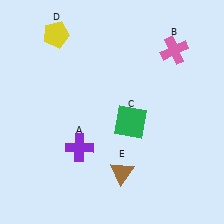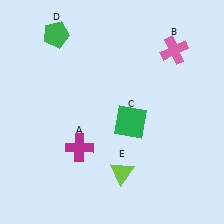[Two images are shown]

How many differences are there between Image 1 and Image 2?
There are 3 differences between the two images.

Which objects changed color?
A changed from purple to magenta. D changed from yellow to green. E changed from brown to lime.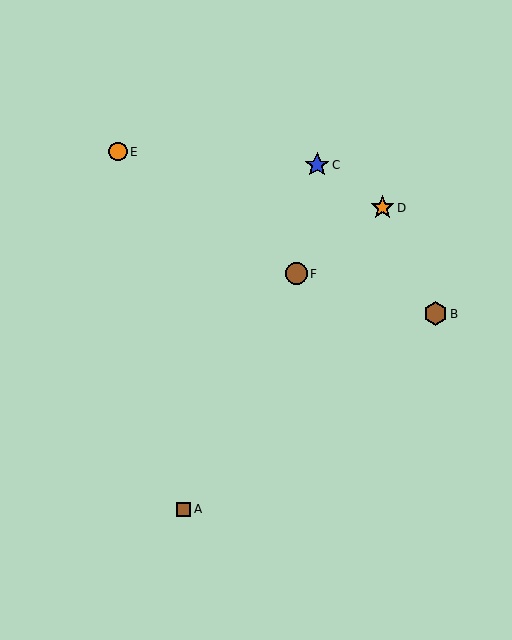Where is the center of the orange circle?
The center of the orange circle is at (118, 152).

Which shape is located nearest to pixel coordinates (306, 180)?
The blue star (labeled C) at (317, 165) is nearest to that location.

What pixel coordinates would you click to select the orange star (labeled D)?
Click at (383, 208) to select the orange star D.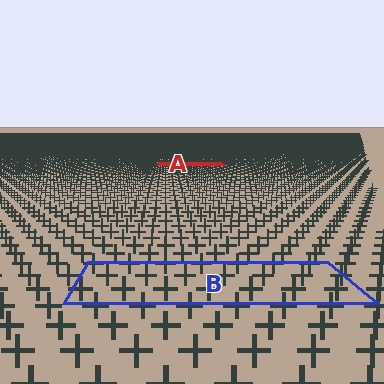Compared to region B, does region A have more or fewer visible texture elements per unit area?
Region A has more texture elements per unit area — they are packed more densely because it is farther away.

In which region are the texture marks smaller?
The texture marks are smaller in region A, because it is farther away.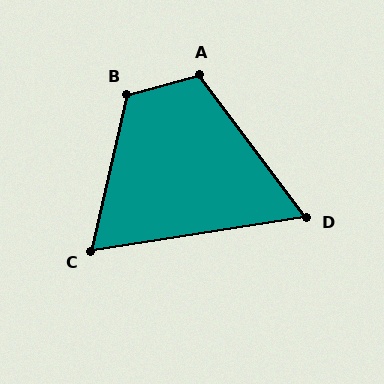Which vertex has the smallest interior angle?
D, at approximately 62 degrees.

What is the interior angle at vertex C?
Approximately 68 degrees (acute).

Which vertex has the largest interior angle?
B, at approximately 118 degrees.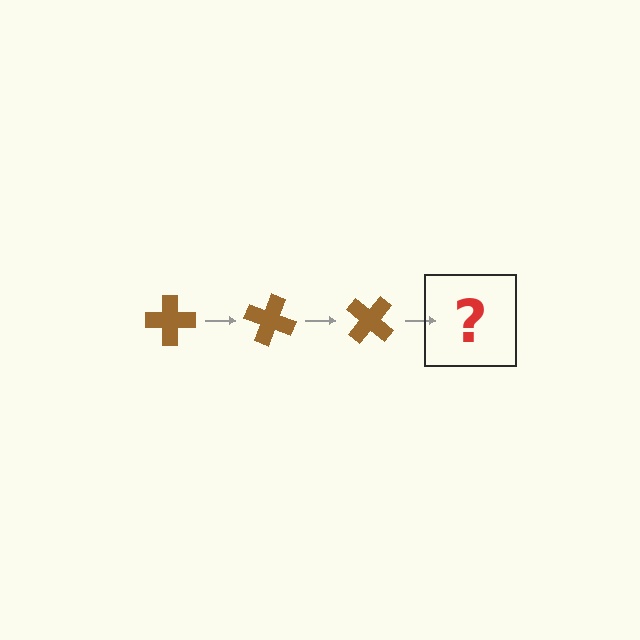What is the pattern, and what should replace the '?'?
The pattern is that the cross rotates 20 degrees each step. The '?' should be a brown cross rotated 60 degrees.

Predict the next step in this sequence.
The next step is a brown cross rotated 60 degrees.